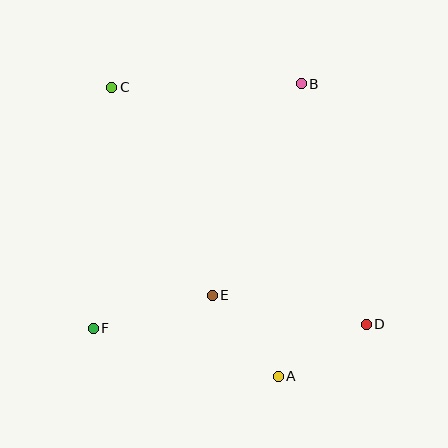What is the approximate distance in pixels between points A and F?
The distance between A and F is approximately 191 pixels.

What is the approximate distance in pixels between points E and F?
The distance between E and F is approximately 123 pixels.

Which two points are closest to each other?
Points A and D are closest to each other.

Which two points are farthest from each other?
Points C and D are farthest from each other.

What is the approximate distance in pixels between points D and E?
The distance between D and E is approximately 157 pixels.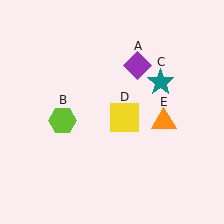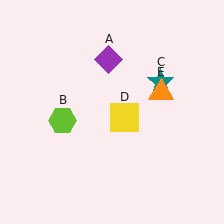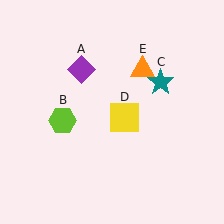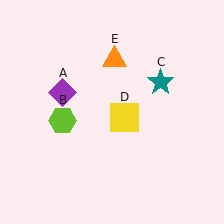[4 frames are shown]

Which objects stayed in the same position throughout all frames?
Lime hexagon (object B) and teal star (object C) and yellow square (object D) remained stationary.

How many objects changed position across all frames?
2 objects changed position: purple diamond (object A), orange triangle (object E).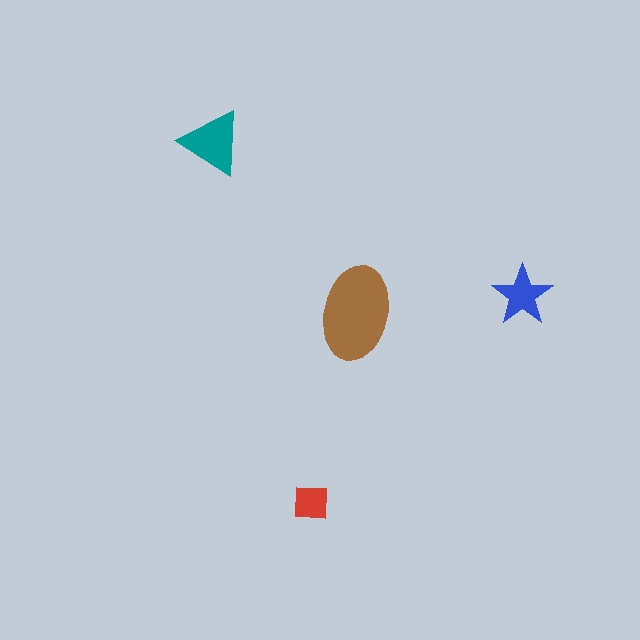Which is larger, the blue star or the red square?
The blue star.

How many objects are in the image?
There are 4 objects in the image.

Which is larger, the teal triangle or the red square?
The teal triangle.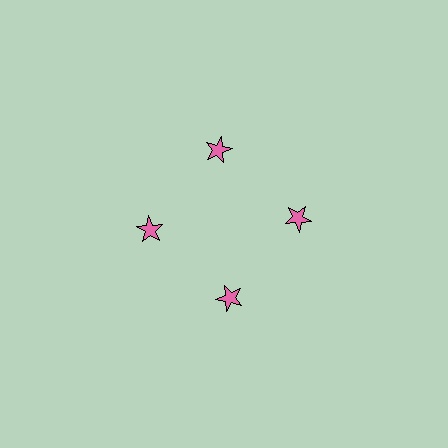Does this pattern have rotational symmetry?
Yes, this pattern has 4-fold rotational symmetry. It looks the same after rotating 90 degrees around the center.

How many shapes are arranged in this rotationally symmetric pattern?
There are 4 shapes, arranged in 4 groups of 1.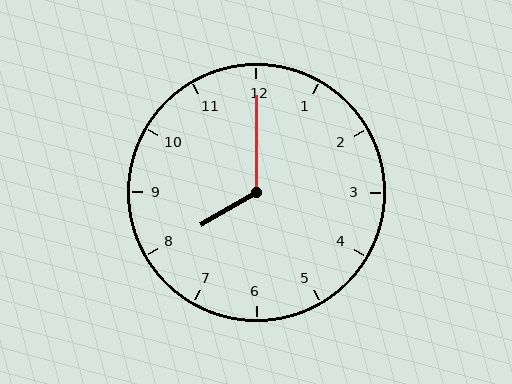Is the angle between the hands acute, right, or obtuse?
It is obtuse.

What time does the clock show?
8:00.